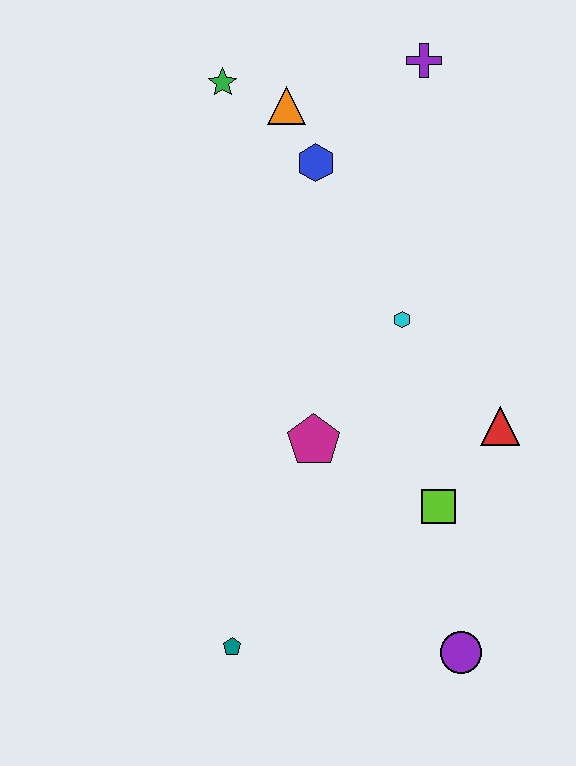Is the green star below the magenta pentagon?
No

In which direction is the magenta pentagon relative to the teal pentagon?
The magenta pentagon is above the teal pentagon.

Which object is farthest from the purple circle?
The green star is farthest from the purple circle.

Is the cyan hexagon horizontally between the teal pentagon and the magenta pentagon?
No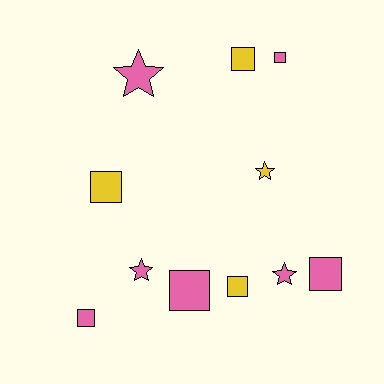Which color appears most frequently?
Pink, with 7 objects.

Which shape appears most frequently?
Square, with 7 objects.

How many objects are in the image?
There are 11 objects.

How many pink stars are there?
There are 3 pink stars.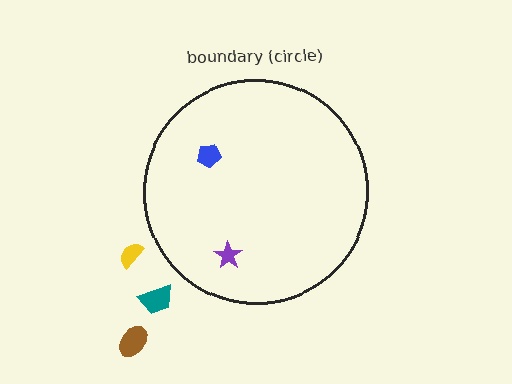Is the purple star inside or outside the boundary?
Inside.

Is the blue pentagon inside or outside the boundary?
Inside.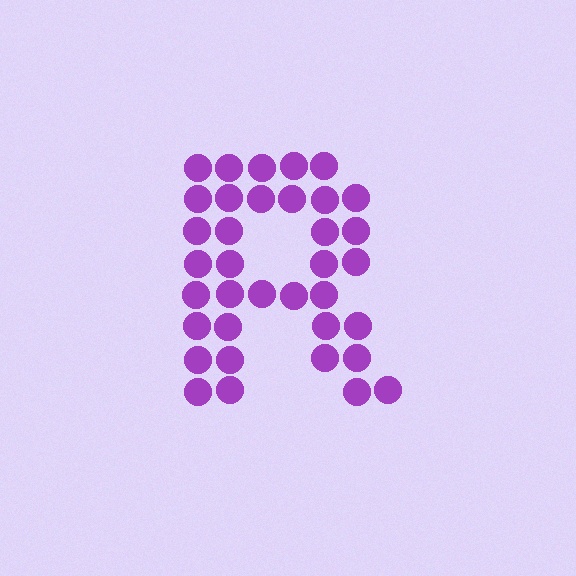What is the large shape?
The large shape is the letter R.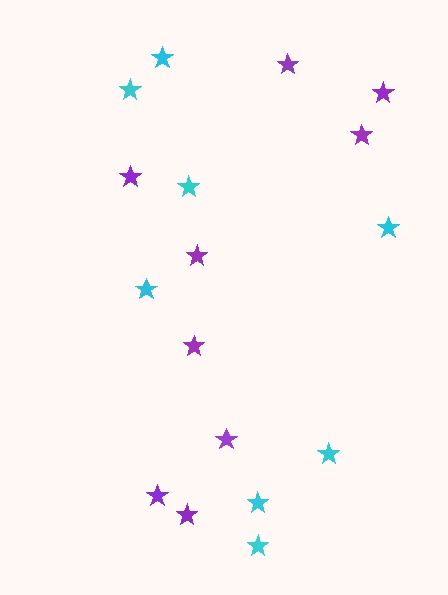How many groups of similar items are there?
There are 2 groups: one group of cyan stars (8) and one group of purple stars (9).